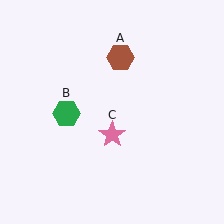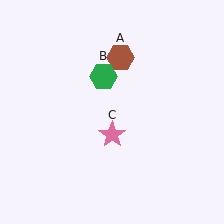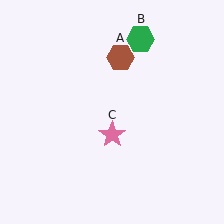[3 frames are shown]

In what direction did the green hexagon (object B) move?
The green hexagon (object B) moved up and to the right.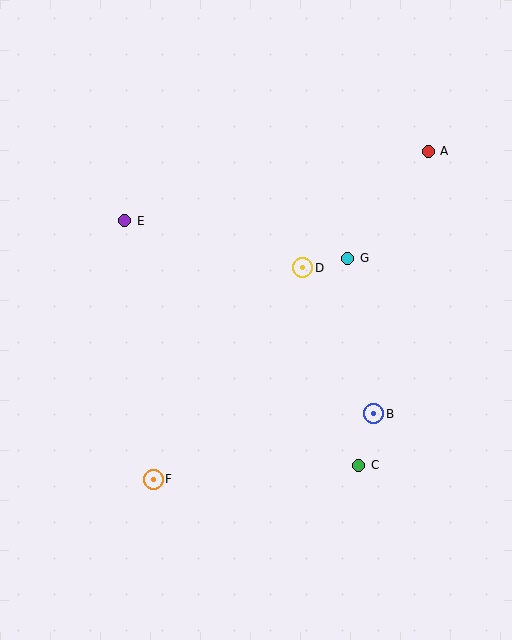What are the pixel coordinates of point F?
Point F is at (153, 479).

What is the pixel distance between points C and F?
The distance between C and F is 206 pixels.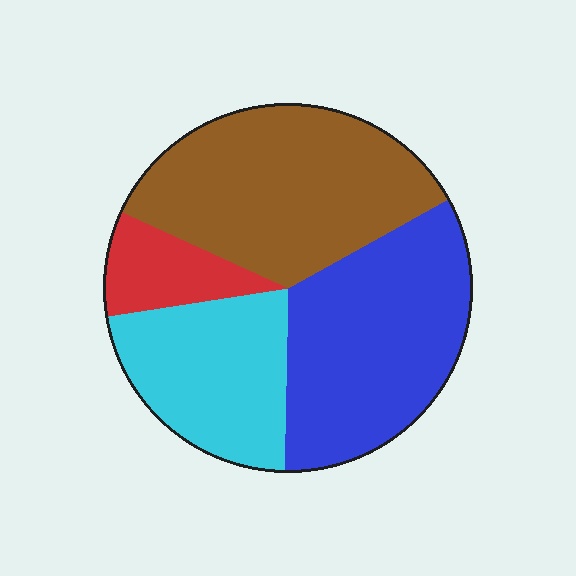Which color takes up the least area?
Red, at roughly 10%.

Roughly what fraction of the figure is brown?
Brown covers 35% of the figure.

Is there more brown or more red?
Brown.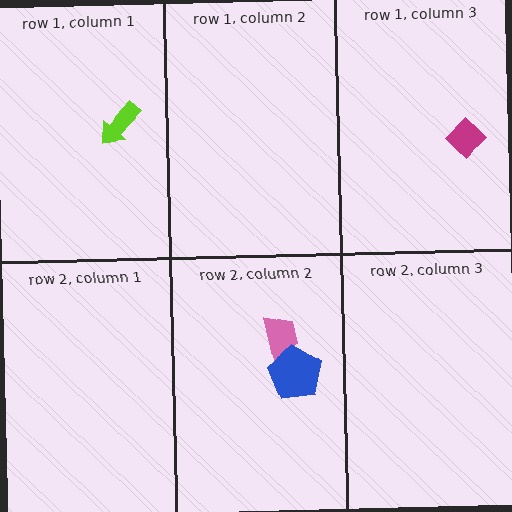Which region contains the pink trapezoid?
The row 2, column 2 region.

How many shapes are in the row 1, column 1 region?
1.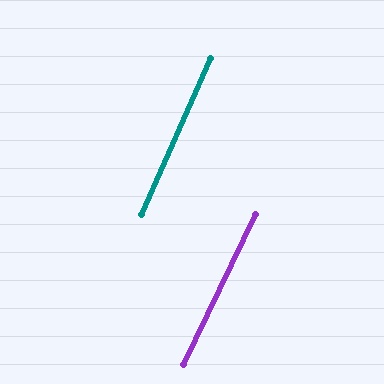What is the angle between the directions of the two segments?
Approximately 2 degrees.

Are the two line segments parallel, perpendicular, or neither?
Parallel — their directions differ by only 1.6°.